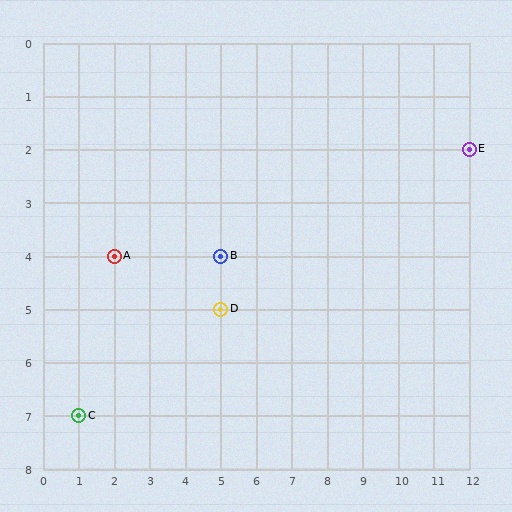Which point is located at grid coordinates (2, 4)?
Point A is at (2, 4).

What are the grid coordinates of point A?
Point A is at grid coordinates (2, 4).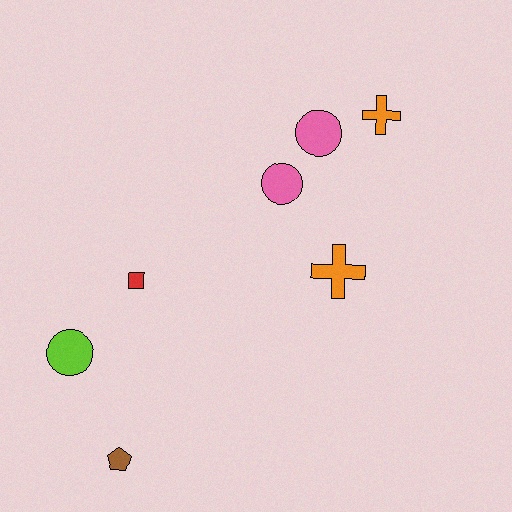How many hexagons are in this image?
There are no hexagons.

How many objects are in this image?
There are 7 objects.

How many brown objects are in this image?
There is 1 brown object.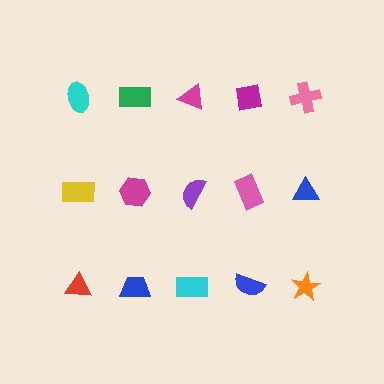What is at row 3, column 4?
A blue semicircle.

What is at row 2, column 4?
A pink rectangle.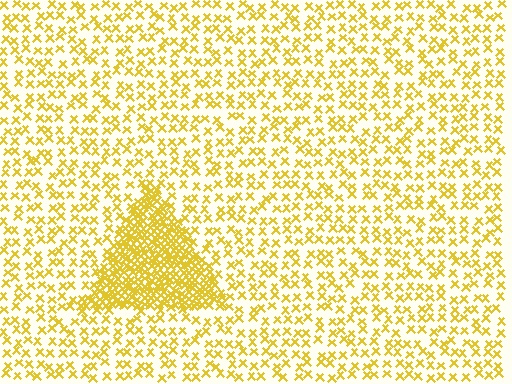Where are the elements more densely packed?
The elements are more densely packed inside the triangle boundary.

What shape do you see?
I see a triangle.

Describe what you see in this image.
The image contains small yellow elements arranged at two different densities. A triangle-shaped region is visible where the elements are more densely packed than the surrounding area.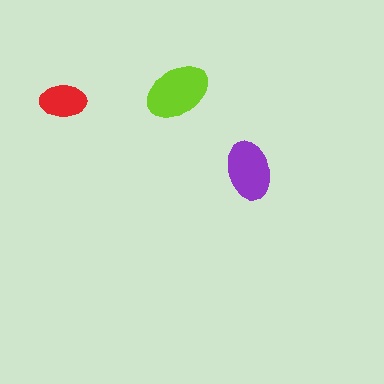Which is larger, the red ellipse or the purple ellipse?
The purple one.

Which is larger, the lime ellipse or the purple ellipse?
The lime one.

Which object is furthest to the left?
The red ellipse is leftmost.